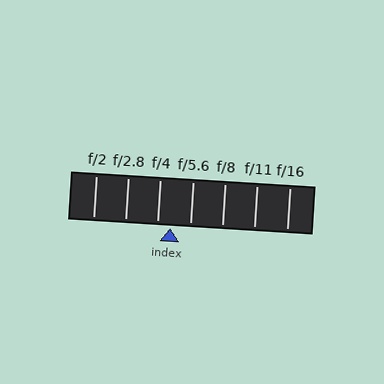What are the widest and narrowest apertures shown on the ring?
The widest aperture shown is f/2 and the narrowest is f/16.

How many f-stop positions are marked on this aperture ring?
There are 7 f-stop positions marked.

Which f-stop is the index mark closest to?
The index mark is closest to f/4.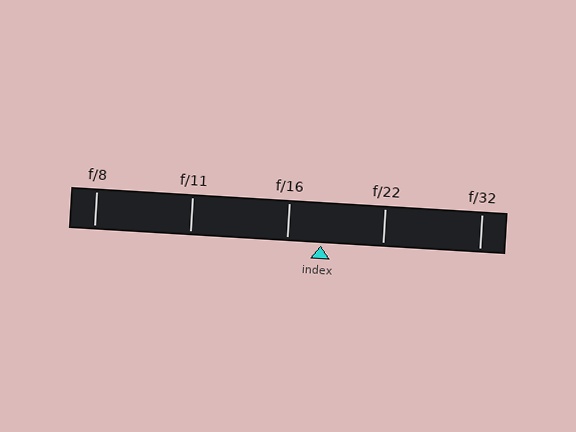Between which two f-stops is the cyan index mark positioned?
The index mark is between f/16 and f/22.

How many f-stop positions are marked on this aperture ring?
There are 5 f-stop positions marked.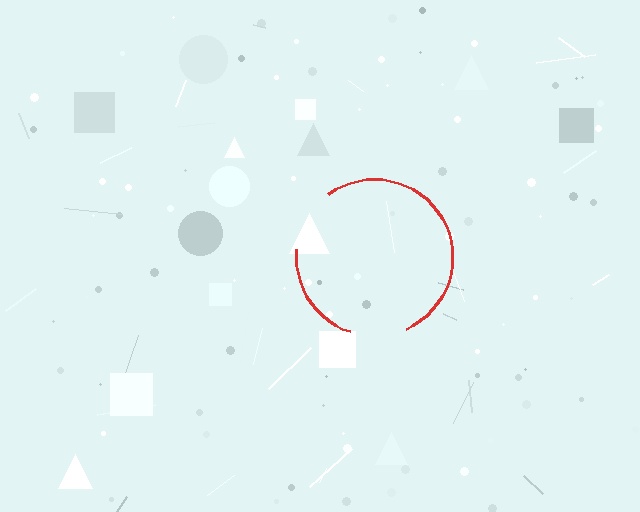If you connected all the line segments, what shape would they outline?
They would outline a circle.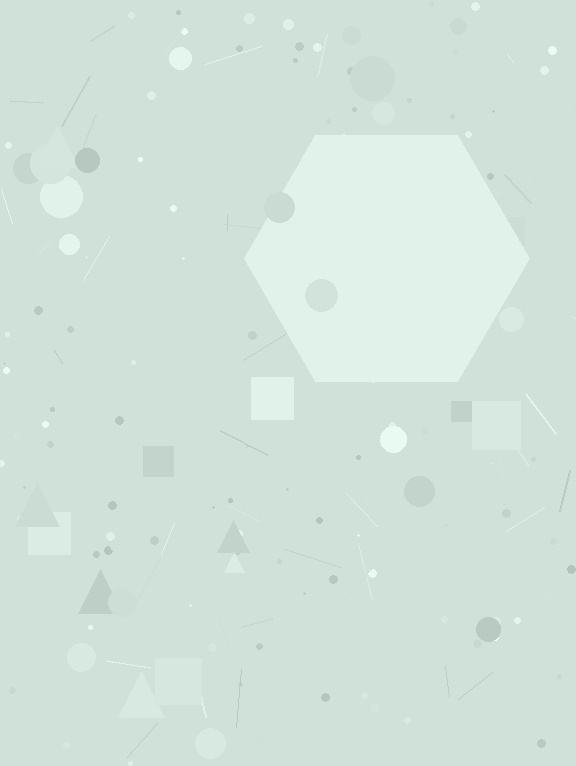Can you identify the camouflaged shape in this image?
The camouflaged shape is a hexagon.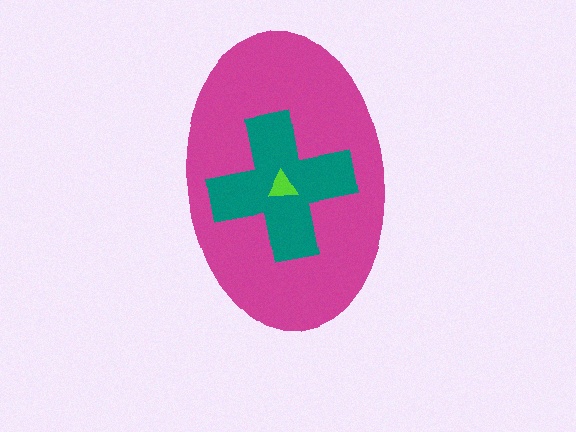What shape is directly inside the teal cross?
The lime triangle.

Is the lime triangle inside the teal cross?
Yes.